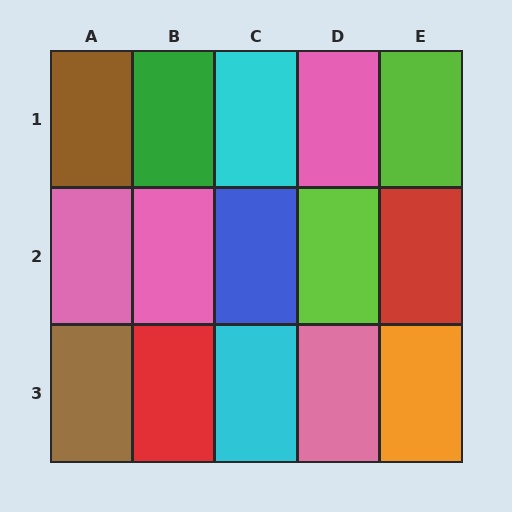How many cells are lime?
2 cells are lime.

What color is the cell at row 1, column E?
Lime.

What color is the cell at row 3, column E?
Orange.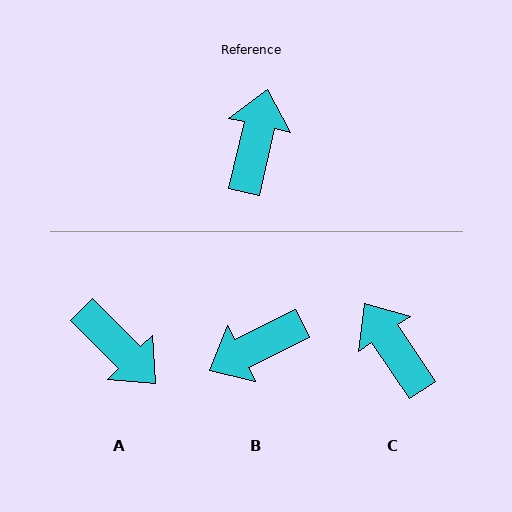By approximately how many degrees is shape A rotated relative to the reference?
Approximately 122 degrees clockwise.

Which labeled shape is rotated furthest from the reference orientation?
B, about 130 degrees away.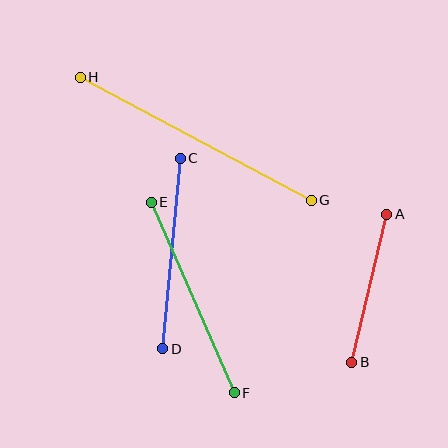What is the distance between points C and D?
The distance is approximately 191 pixels.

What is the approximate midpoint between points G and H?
The midpoint is at approximately (196, 139) pixels.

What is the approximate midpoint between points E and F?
The midpoint is at approximately (193, 297) pixels.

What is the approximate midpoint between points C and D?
The midpoint is at approximately (171, 253) pixels.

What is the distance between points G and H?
The distance is approximately 262 pixels.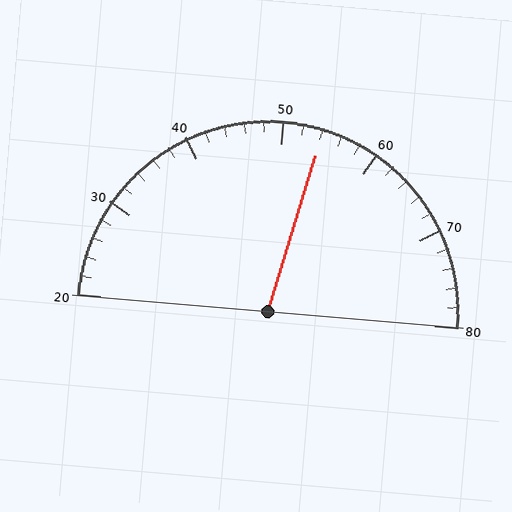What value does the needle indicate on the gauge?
The needle indicates approximately 54.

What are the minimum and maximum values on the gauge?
The gauge ranges from 20 to 80.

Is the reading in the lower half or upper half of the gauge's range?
The reading is in the upper half of the range (20 to 80).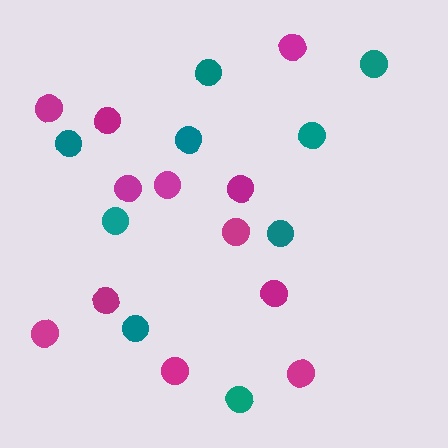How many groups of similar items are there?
There are 2 groups: one group of teal circles (9) and one group of magenta circles (12).